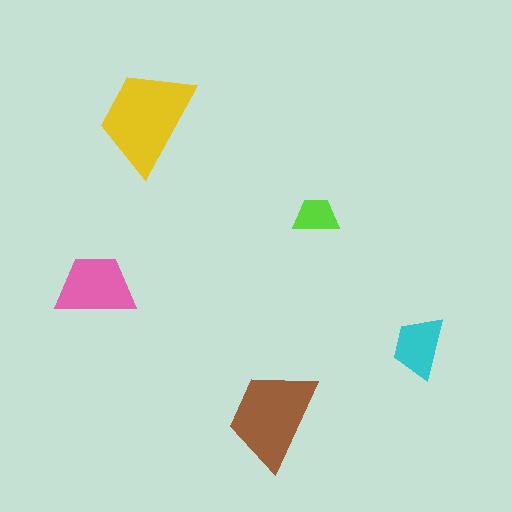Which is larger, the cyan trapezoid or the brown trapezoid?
The brown one.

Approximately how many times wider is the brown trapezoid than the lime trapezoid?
About 2 times wider.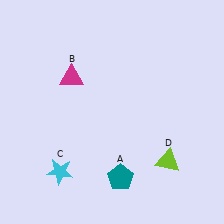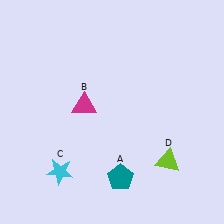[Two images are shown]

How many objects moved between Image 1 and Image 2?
1 object moved between the two images.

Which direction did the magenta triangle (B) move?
The magenta triangle (B) moved down.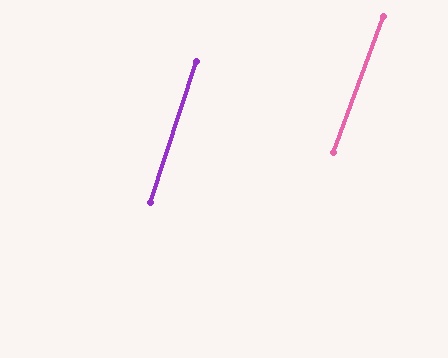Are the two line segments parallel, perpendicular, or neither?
Parallel — their directions differ by only 1.7°.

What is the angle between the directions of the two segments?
Approximately 2 degrees.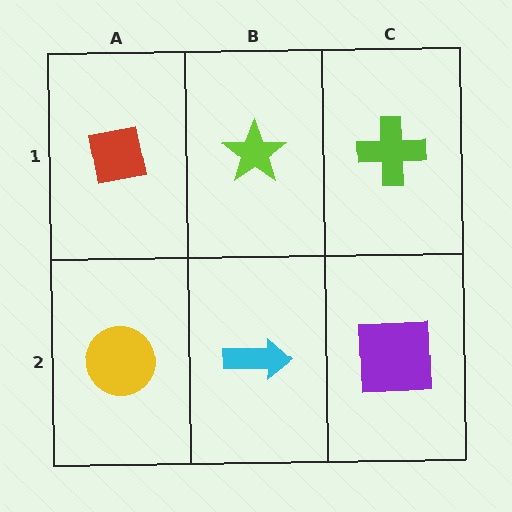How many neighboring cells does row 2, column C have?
2.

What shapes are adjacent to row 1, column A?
A yellow circle (row 2, column A), a lime star (row 1, column B).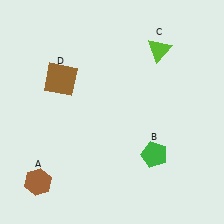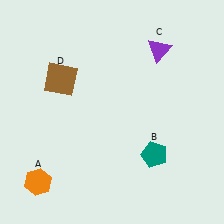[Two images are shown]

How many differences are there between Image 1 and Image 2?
There are 3 differences between the two images.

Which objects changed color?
A changed from brown to orange. B changed from green to teal. C changed from lime to purple.